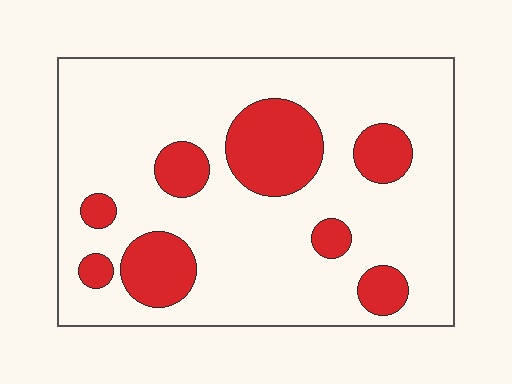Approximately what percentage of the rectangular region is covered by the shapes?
Approximately 20%.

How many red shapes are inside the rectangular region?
8.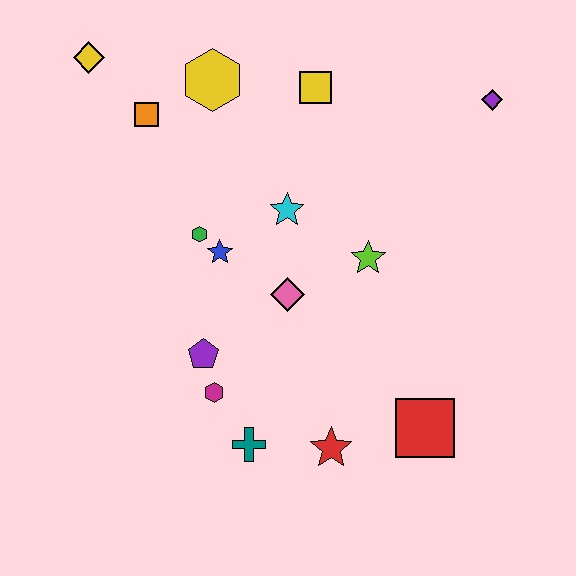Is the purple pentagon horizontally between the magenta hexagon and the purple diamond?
No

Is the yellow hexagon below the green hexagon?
No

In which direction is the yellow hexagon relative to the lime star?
The yellow hexagon is above the lime star.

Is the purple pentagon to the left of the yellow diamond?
No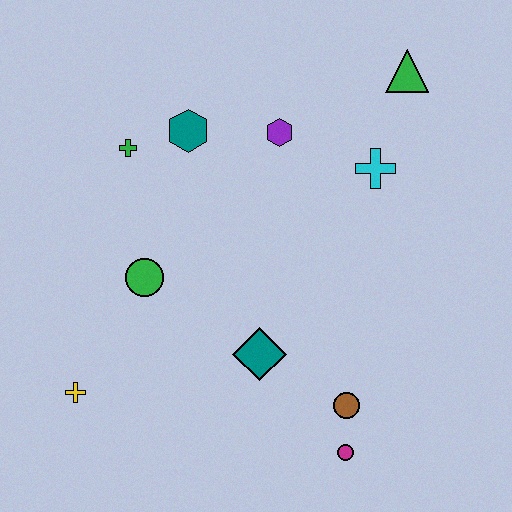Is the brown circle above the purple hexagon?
No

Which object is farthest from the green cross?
The magenta circle is farthest from the green cross.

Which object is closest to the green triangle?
The cyan cross is closest to the green triangle.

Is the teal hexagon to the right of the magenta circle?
No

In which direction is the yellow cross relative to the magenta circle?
The yellow cross is to the left of the magenta circle.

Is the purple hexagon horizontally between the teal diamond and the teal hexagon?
No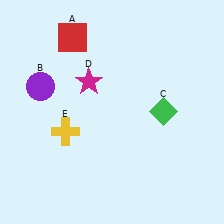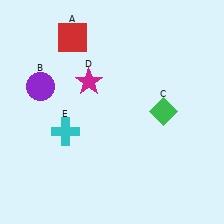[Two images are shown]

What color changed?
The cross (E) changed from yellow in Image 1 to cyan in Image 2.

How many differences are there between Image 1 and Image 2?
There is 1 difference between the two images.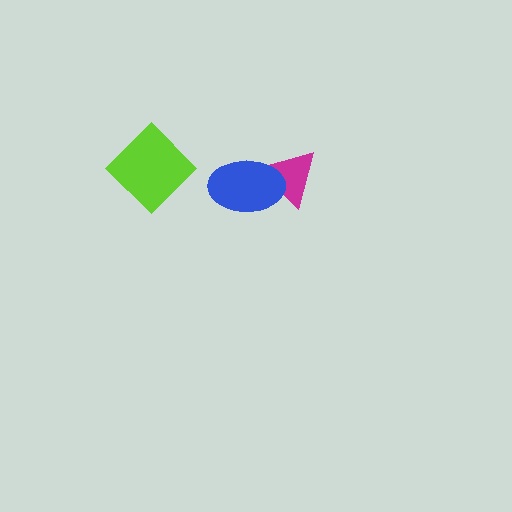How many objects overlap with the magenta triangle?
1 object overlaps with the magenta triangle.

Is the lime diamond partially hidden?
No, no other shape covers it.